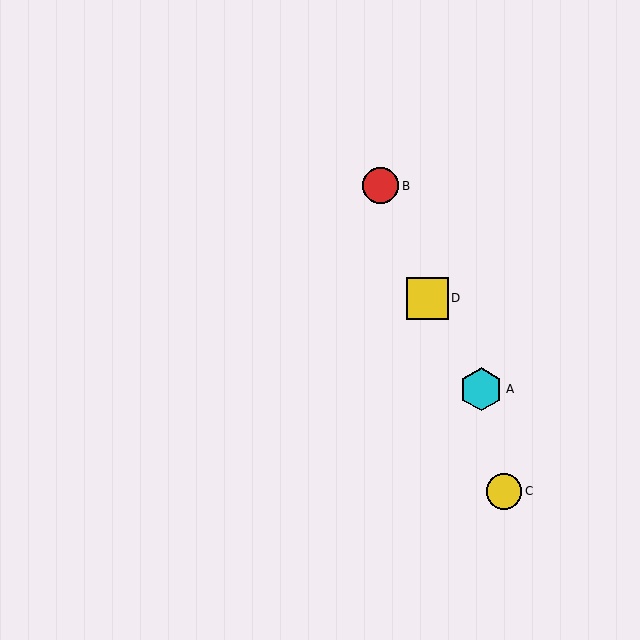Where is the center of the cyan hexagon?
The center of the cyan hexagon is at (481, 389).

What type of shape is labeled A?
Shape A is a cyan hexagon.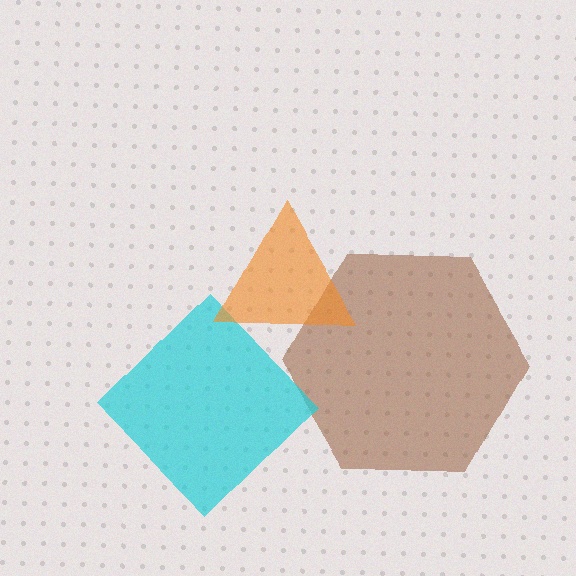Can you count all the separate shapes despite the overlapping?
Yes, there are 3 separate shapes.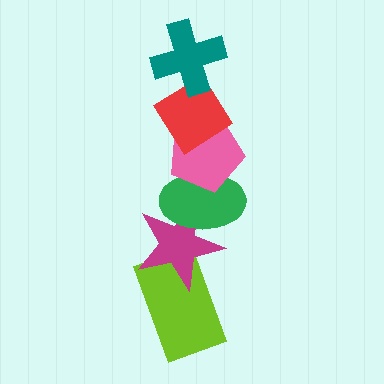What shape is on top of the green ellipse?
The pink pentagon is on top of the green ellipse.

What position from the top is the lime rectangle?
The lime rectangle is 6th from the top.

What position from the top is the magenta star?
The magenta star is 5th from the top.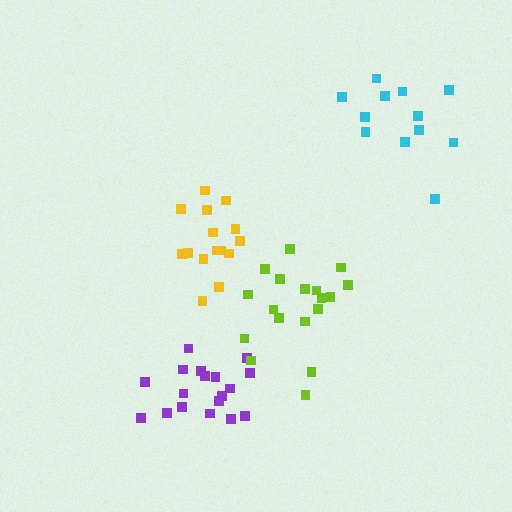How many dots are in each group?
Group 1: 12 dots, Group 2: 16 dots, Group 3: 18 dots, Group 4: 18 dots (64 total).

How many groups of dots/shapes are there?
There are 4 groups.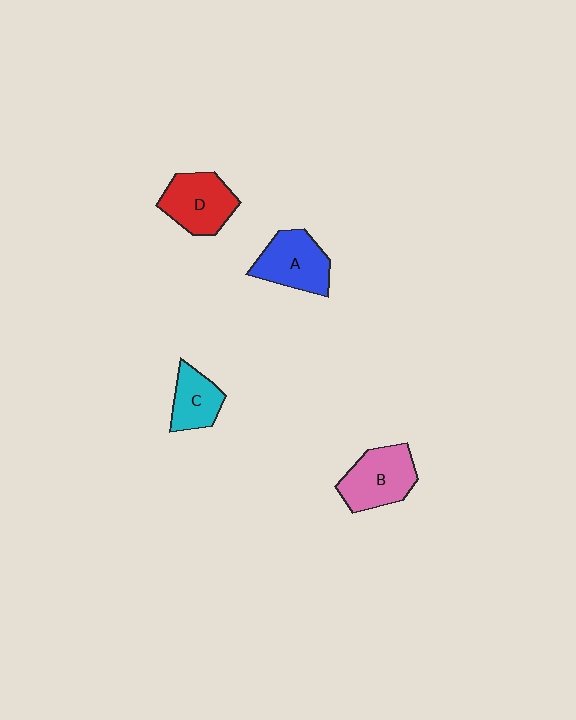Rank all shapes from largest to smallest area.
From largest to smallest: B (pink), D (red), A (blue), C (cyan).